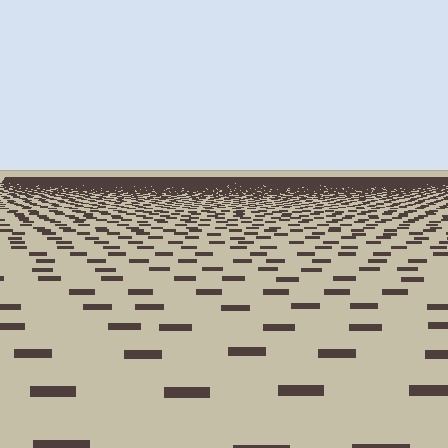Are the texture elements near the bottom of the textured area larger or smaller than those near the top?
Larger. Near the bottom, elements are closer to the viewer and appear at a bigger on-screen size.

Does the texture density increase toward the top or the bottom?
Density increases toward the top.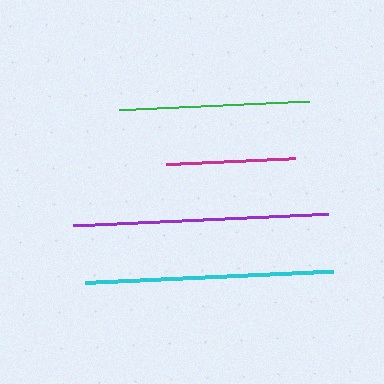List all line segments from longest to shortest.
From longest to shortest: purple, cyan, green, magenta.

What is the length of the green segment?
The green segment is approximately 190 pixels long.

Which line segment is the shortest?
The magenta line is the shortest at approximately 128 pixels.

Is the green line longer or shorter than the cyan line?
The cyan line is longer than the green line.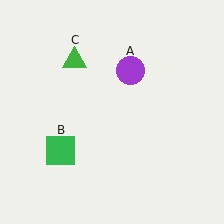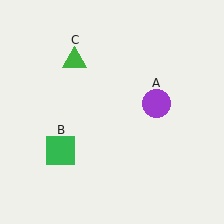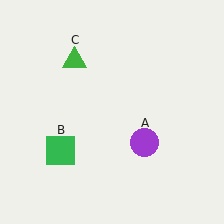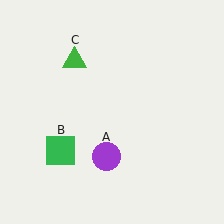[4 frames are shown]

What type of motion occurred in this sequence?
The purple circle (object A) rotated clockwise around the center of the scene.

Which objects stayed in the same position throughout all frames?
Green square (object B) and green triangle (object C) remained stationary.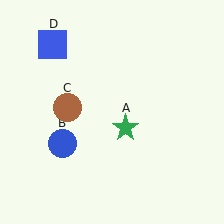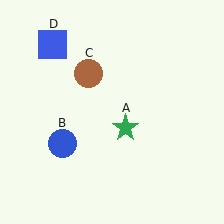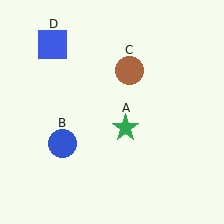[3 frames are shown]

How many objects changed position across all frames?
1 object changed position: brown circle (object C).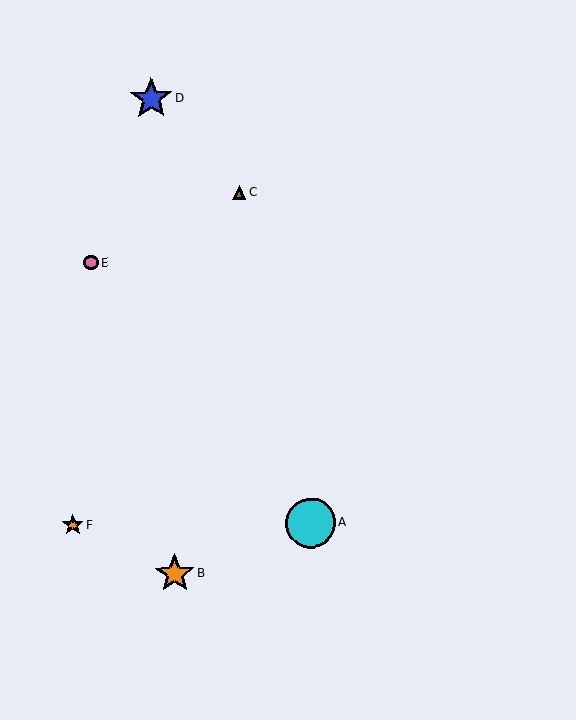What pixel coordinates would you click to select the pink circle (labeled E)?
Click at (91, 263) to select the pink circle E.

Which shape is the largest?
The cyan circle (labeled A) is the largest.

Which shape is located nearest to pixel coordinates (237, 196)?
The brown triangle (labeled C) at (239, 192) is nearest to that location.